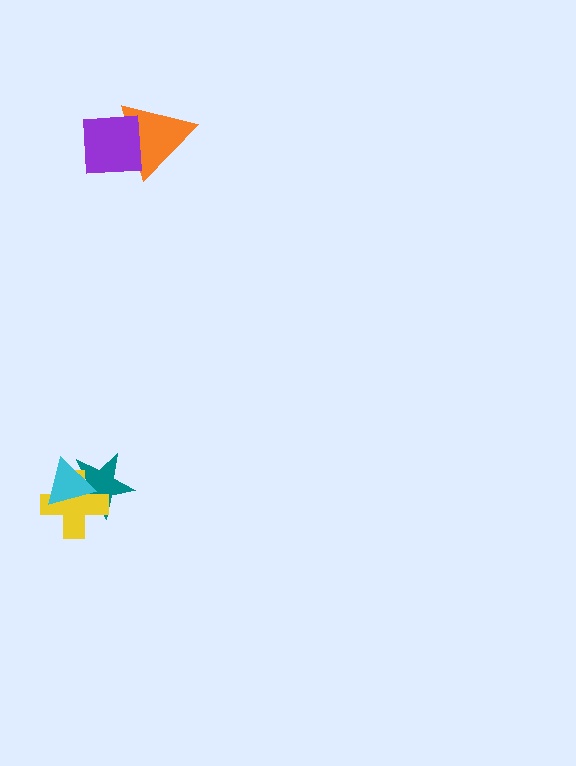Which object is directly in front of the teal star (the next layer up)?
The yellow cross is directly in front of the teal star.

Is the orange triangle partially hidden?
Yes, it is partially covered by another shape.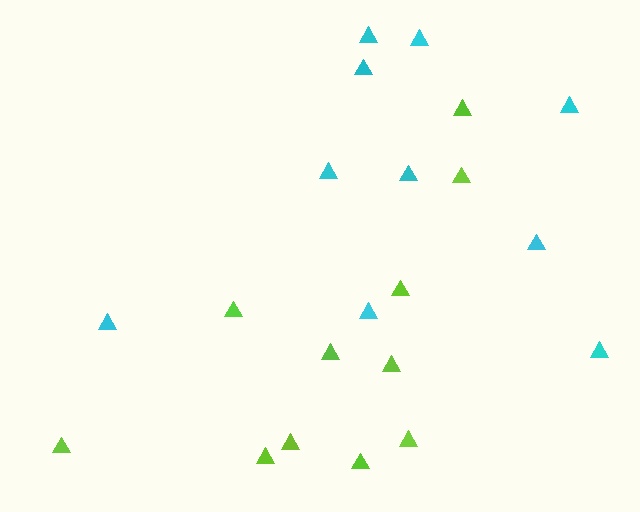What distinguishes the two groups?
There are 2 groups: one group of cyan triangles (10) and one group of lime triangles (11).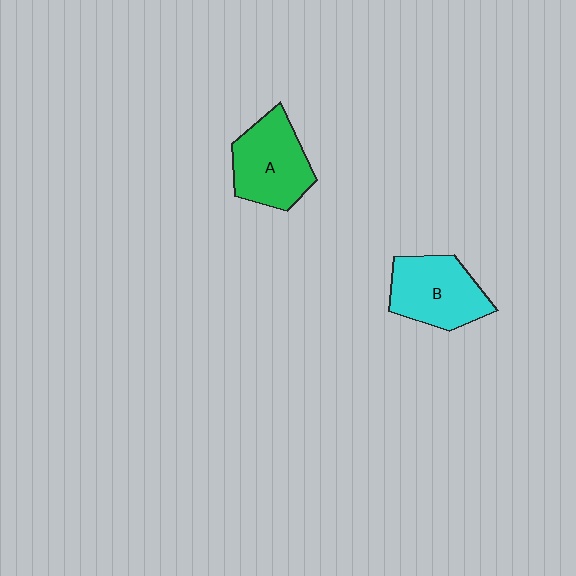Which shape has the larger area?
Shape B (cyan).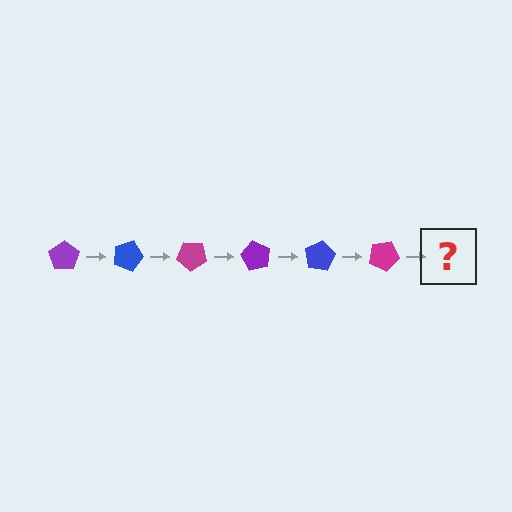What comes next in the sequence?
The next element should be a purple pentagon, rotated 120 degrees from the start.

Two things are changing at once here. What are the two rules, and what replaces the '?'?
The two rules are that it rotates 20 degrees each step and the color cycles through purple, blue, and magenta. The '?' should be a purple pentagon, rotated 120 degrees from the start.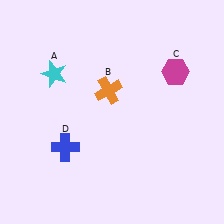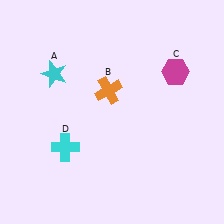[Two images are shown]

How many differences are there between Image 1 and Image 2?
There is 1 difference between the two images.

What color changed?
The cross (D) changed from blue in Image 1 to cyan in Image 2.